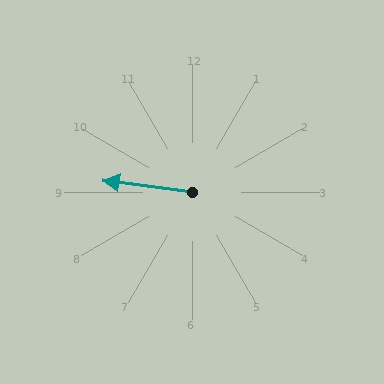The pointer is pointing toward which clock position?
Roughly 9 o'clock.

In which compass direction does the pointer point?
West.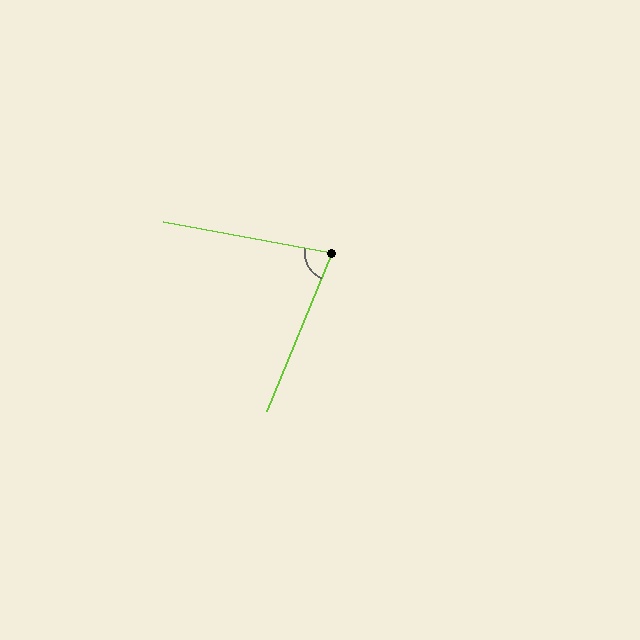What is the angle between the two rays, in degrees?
Approximately 78 degrees.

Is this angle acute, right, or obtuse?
It is acute.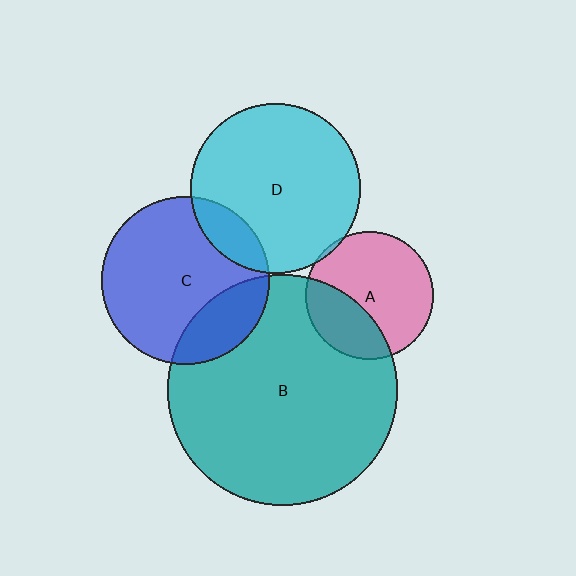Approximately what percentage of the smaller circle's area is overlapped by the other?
Approximately 15%.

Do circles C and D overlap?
Yes.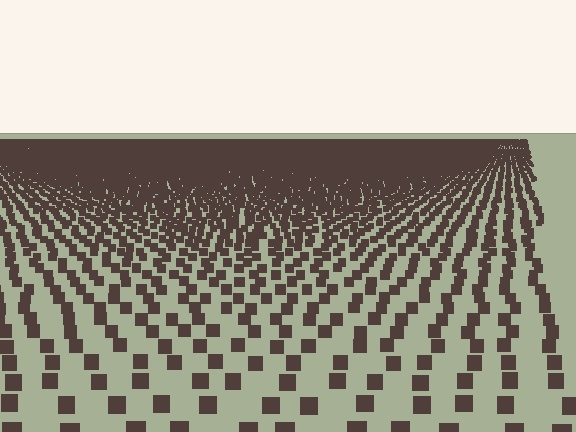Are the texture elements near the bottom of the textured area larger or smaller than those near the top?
Larger. Near the bottom, elements are closer to the viewer and appear at a bigger on-screen size.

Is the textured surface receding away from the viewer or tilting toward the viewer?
The surface is receding away from the viewer. Texture elements get smaller and denser toward the top.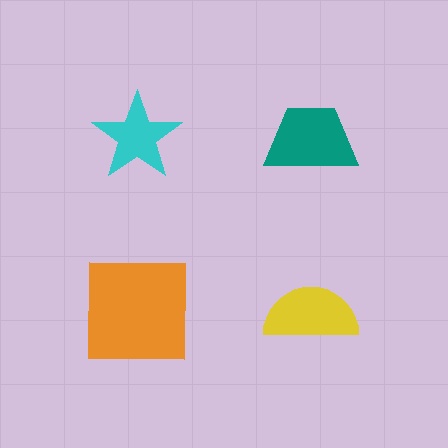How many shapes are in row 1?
2 shapes.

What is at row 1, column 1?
A cyan star.